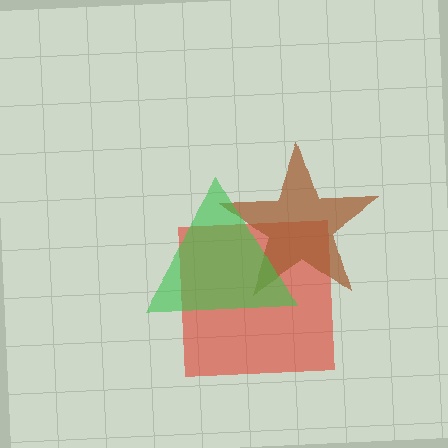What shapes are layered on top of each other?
The layered shapes are: a red square, a brown star, a green triangle.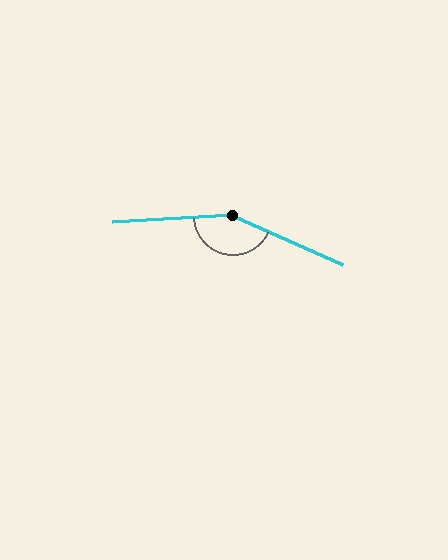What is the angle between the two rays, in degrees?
Approximately 153 degrees.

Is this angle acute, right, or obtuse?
It is obtuse.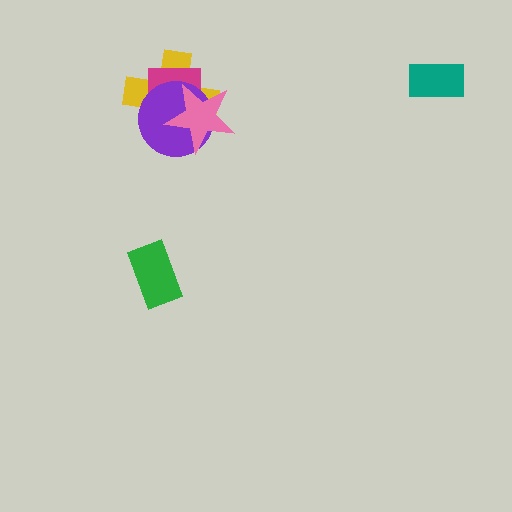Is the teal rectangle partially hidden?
No, no other shape covers it.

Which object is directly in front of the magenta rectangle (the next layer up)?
The purple circle is directly in front of the magenta rectangle.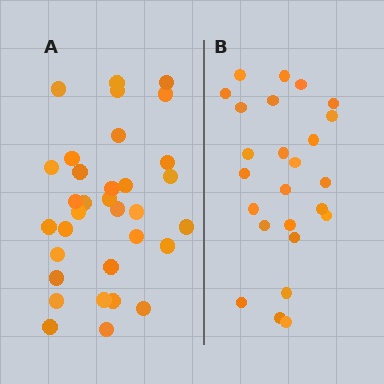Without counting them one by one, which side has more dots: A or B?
Region A (the left region) has more dots.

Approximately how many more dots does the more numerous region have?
Region A has roughly 8 or so more dots than region B.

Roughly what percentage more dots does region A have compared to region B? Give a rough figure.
About 30% more.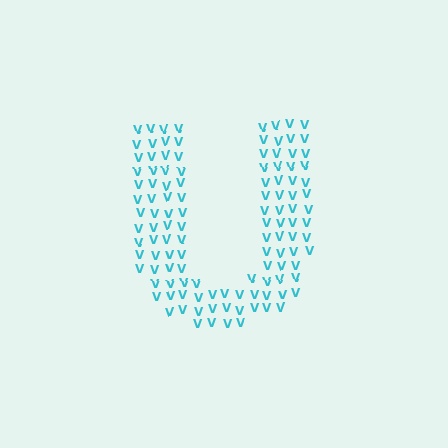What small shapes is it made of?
It is made of small letter V's.